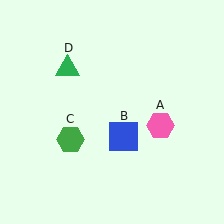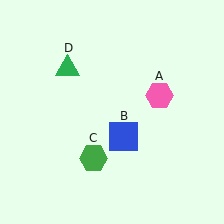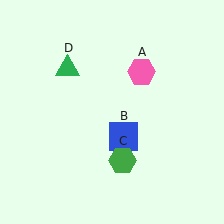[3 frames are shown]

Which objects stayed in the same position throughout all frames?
Blue square (object B) and green triangle (object D) remained stationary.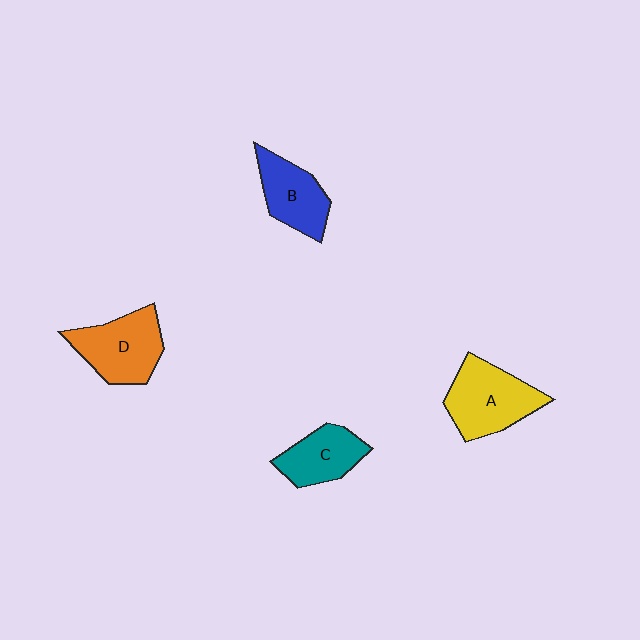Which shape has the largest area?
Shape A (yellow).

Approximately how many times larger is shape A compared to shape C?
Approximately 1.4 times.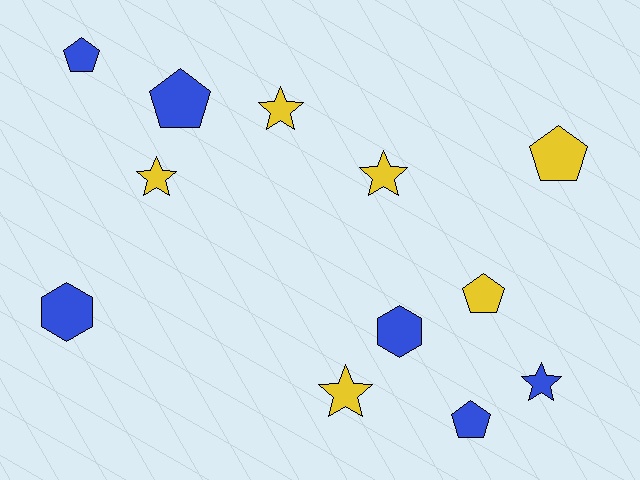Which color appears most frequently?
Yellow, with 6 objects.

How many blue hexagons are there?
There are 2 blue hexagons.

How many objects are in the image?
There are 12 objects.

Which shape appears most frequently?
Pentagon, with 5 objects.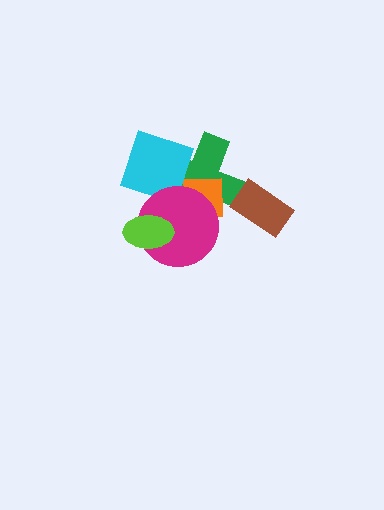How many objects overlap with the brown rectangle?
0 objects overlap with the brown rectangle.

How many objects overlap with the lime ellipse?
1 object overlaps with the lime ellipse.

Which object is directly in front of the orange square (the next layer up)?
The cyan diamond is directly in front of the orange square.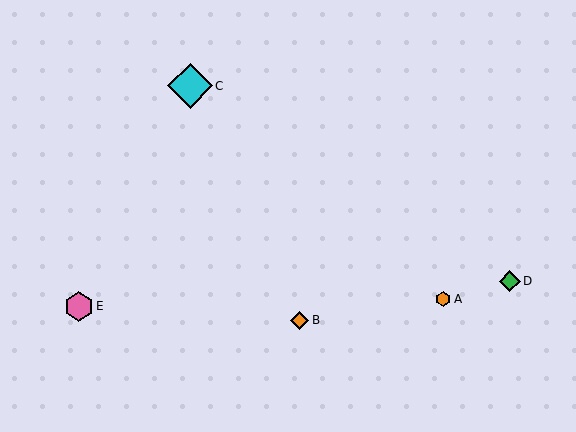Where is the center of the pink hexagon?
The center of the pink hexagon is at (79, 306).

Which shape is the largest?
The cyan diamond (labeled C) is the largest.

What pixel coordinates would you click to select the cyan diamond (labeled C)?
Click at (190, 86) to select the cyan diamond C.